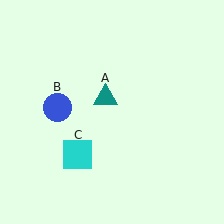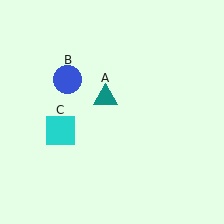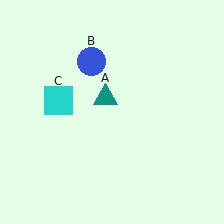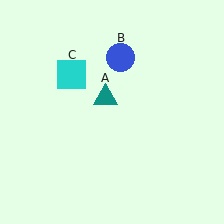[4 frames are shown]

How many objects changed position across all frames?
2 objects changed position: blue circle (object B), cyan square (object C).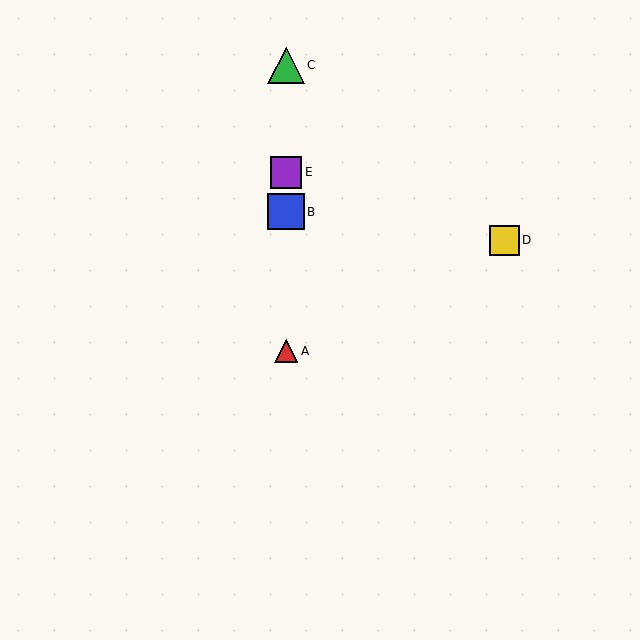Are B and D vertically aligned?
No, B is at x≈286 and D is at x≈504.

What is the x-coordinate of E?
Object E is at x≈286.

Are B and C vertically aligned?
Yes, both are at x≈286.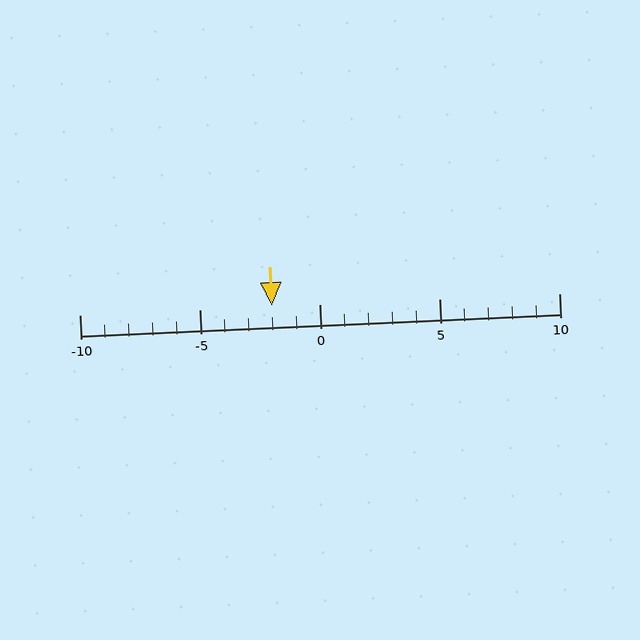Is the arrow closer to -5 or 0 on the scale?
The arrow is closer to 0.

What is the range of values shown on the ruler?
The ruler shows values from -10 to 10.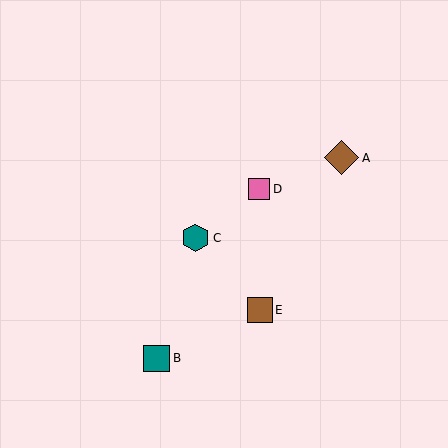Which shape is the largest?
The brown diamond (labeled A) is the largest.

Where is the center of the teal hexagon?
The center of the teal hexagon is at (196, 238).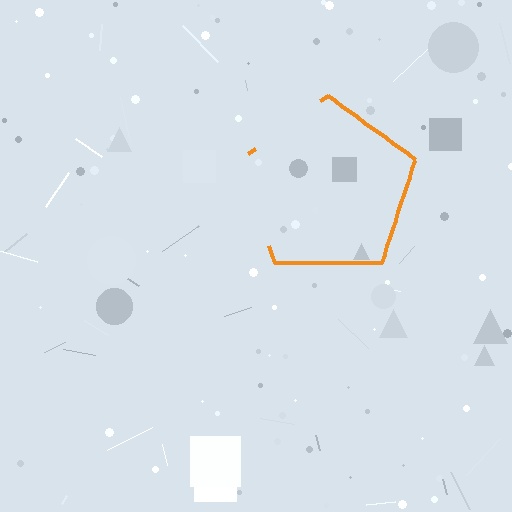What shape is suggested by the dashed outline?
The dashed outline suggests a pentagon.